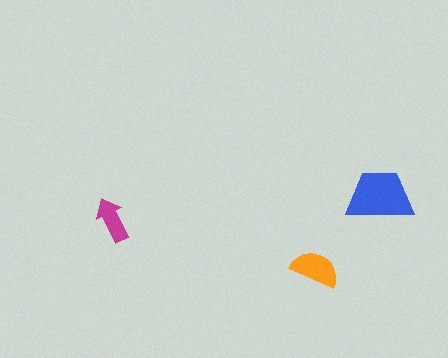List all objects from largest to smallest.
The blue trapezoid, the orange semicircle, the magenta arrow.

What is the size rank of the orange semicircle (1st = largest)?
2nd.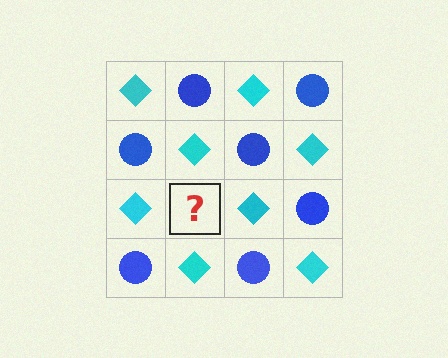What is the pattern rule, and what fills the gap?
The rule is that it alternates cyan diamond and blue circle in a checkerboard pattern. The gap should be filled with a blue circle.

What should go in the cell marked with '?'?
The missing cell should contain a blue circle.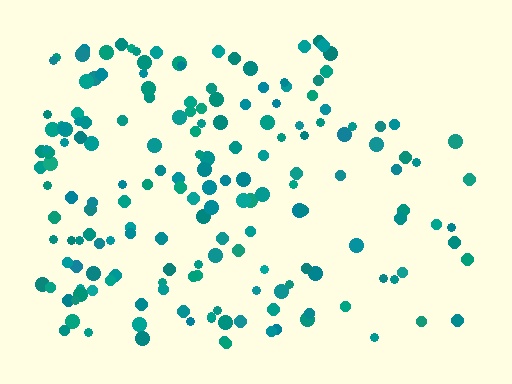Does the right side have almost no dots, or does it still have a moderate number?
Still a moderate number, just noticeably fewer than the left.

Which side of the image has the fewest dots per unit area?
The right.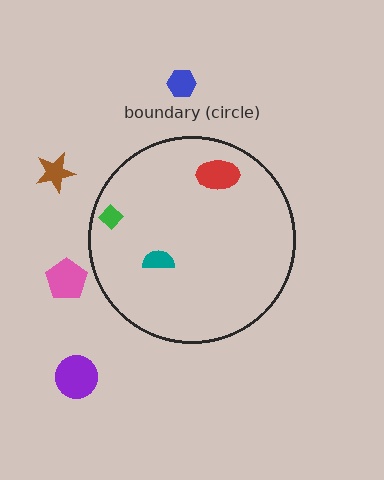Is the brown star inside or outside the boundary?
Outside.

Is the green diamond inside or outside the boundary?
Inside.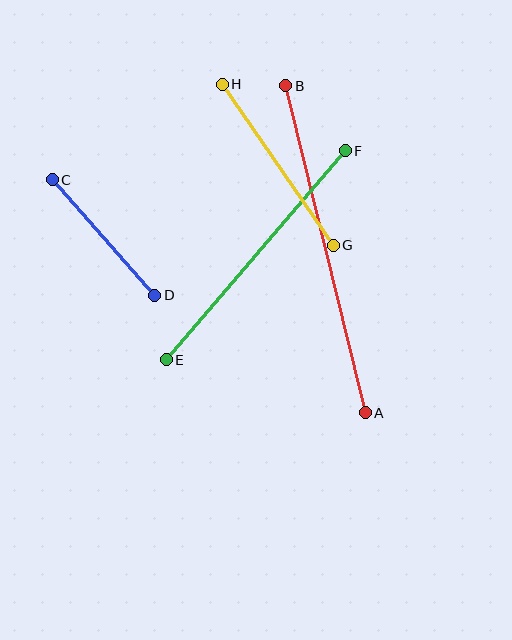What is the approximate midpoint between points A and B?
The midpoint is at approximately (325, 249) pixels.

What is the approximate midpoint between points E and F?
The midpoint is at approximately (256, 255) pixels.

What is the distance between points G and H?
The distance is approximately 196 pixels.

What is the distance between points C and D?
The distance is approximately 154 pixels.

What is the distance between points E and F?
The distance is approximately 275 pixels.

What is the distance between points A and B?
The distance is approximately 337 pixels.